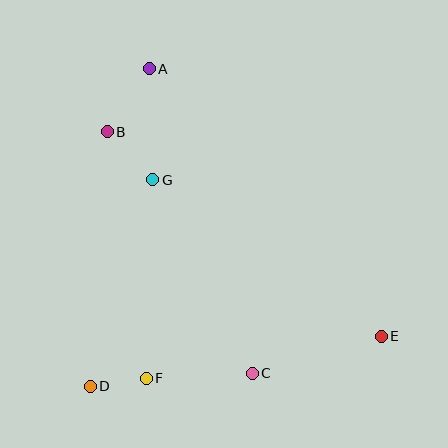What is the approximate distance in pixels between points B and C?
The distance between B and C is approximately 282 pixels.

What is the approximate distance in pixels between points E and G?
The distance between E and G is approximately 277 pixels.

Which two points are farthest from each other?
Points A and E are farthest from each other.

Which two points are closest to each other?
Points D and F are closest to each other.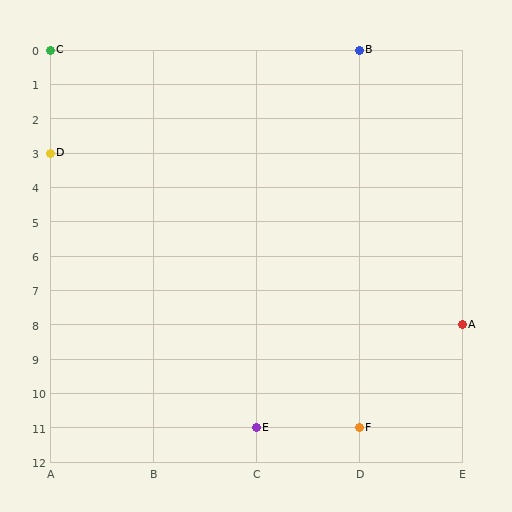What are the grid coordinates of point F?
Point F is at grid coordinates (D, 11).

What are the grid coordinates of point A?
Point A is at grid coordinates (E, 8).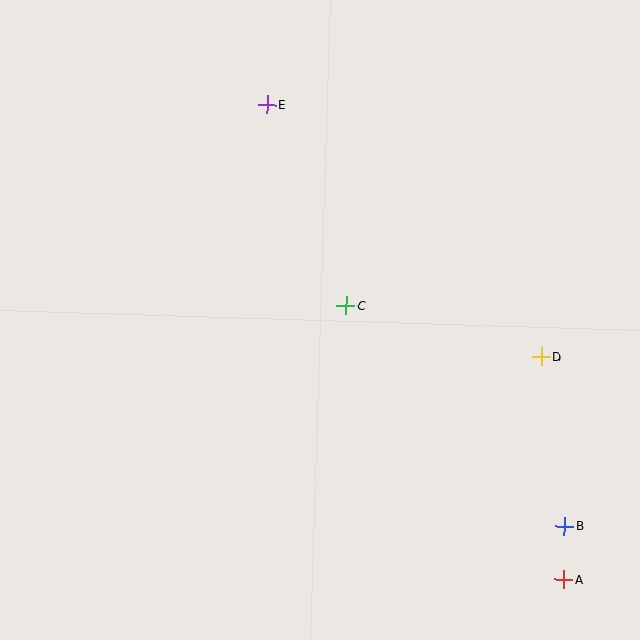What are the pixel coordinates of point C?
Point C is at (346, 305).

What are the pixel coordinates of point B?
Point B is at (564, 526).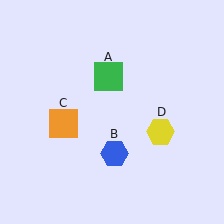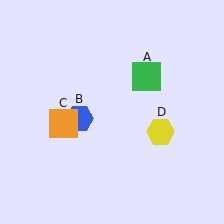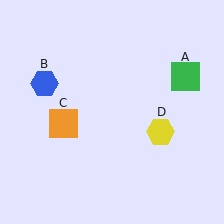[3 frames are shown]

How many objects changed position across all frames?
2 objects changed position: green square (object A), blue hexagon (object B).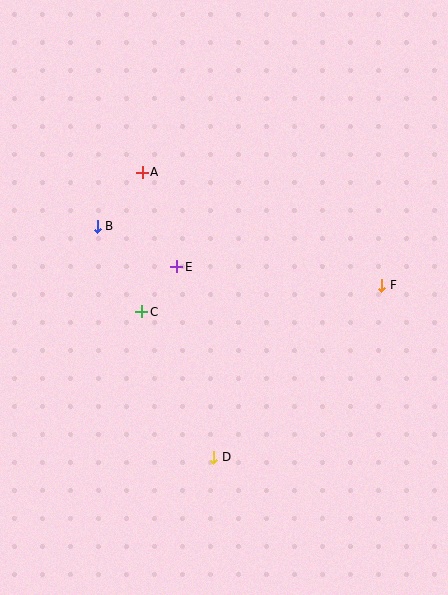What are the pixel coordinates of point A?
Point A is at (142, 173).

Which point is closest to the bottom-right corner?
Point D is closest to the bottom-right corner.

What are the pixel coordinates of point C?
Point C is at (142, 312).